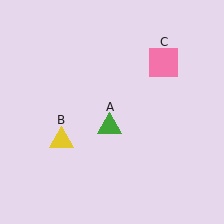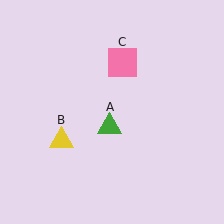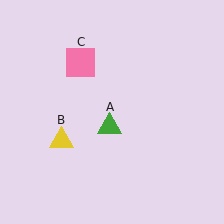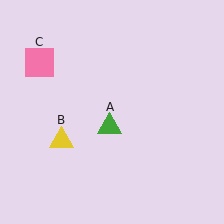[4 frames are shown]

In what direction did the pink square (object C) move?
The pink square (object C) moved left.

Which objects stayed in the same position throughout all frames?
Green triangle (object A) and yellow triangle (object B) remained stationary.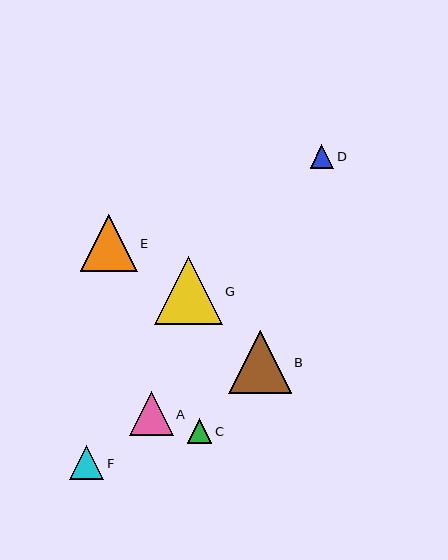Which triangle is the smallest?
Triangle D is the smallest with a size of approximately 24 pixels.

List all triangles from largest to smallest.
From largest to smallest: G, B, E, A, F, C, D.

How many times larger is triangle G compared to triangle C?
Triangle G is approximately 2.8 times the size of triangle C.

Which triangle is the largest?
Triangle G is the largest with a size of approximately 68 pixels.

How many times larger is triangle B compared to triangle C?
Triangle B is approximately 2.6 times the size of triangle C.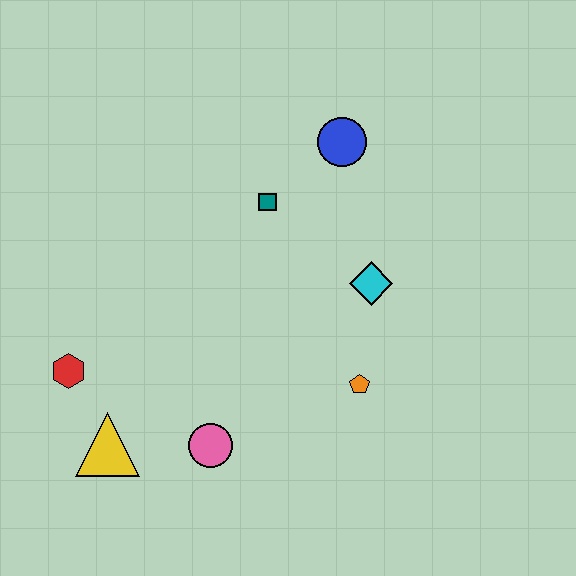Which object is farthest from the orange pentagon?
The red hexagon is farthest from the orange pentagon.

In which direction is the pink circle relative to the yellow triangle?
The pink circle is to the right of the yellow triangle.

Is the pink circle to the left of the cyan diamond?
Yes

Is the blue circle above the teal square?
Yes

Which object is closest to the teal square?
The blue circle is closest to the teal square.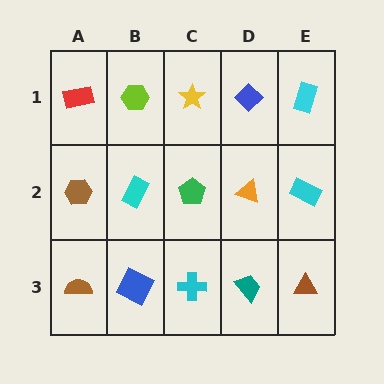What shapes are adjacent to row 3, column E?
A cyan rectangle (row 2, column E), a teal trapezoid (row 3, column D).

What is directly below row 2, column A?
A brown semicircle.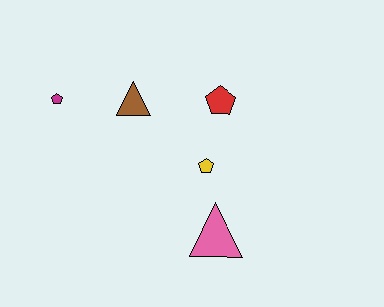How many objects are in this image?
There are 5 objects.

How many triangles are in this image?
There are 2 triangles.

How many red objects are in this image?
There is 1 red object.